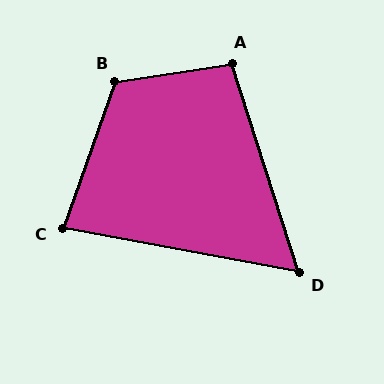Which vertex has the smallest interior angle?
D, at approximately 62 degrees.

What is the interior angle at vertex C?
Approximately 81 degrees (acute).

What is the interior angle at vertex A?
Approximately 99 degrees (obtuse).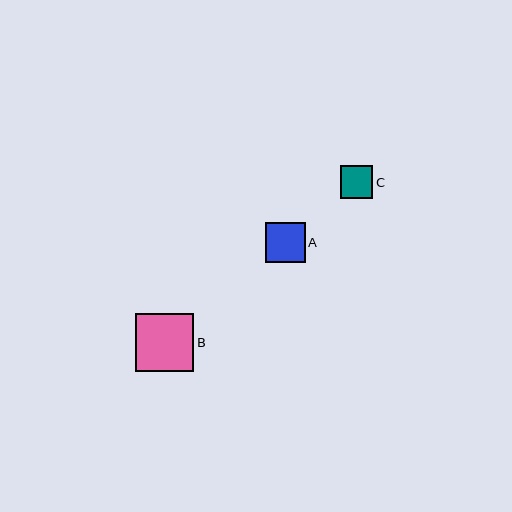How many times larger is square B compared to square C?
Square B is approximately 1.8 times the size of square C.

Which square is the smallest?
Square C is the smallest with a size of approximately 33 pixels.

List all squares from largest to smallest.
From largest to smallest: B, A, C.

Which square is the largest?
Square B is the largest with a size of approximately 58 pixels.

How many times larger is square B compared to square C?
Square B is approximately 1.8 times the size of square C.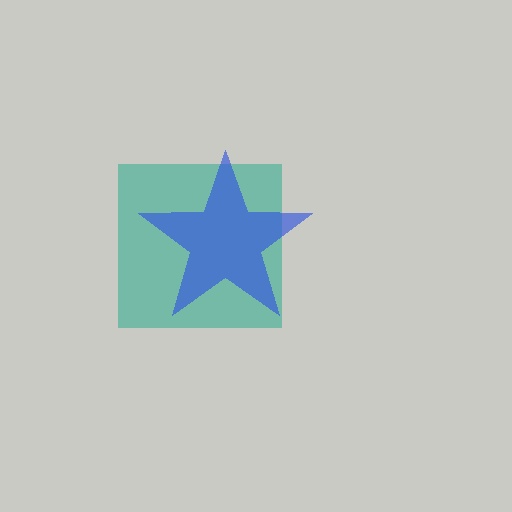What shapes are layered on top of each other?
The layered shapes are: a teal square, a blue star.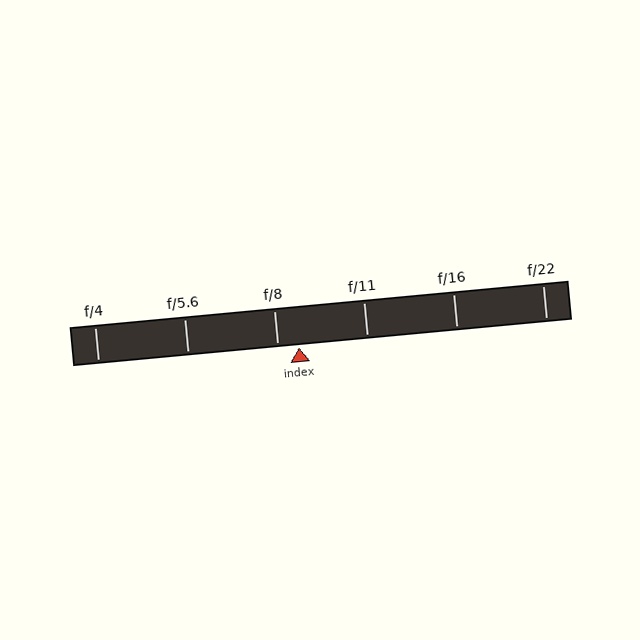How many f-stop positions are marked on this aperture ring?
There are 6 f-stop positions marked.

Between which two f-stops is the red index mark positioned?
The index mark is between f/8 and f/11.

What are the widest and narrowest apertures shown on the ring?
The widest aperture shown is f/4 and the narrowest is f/22.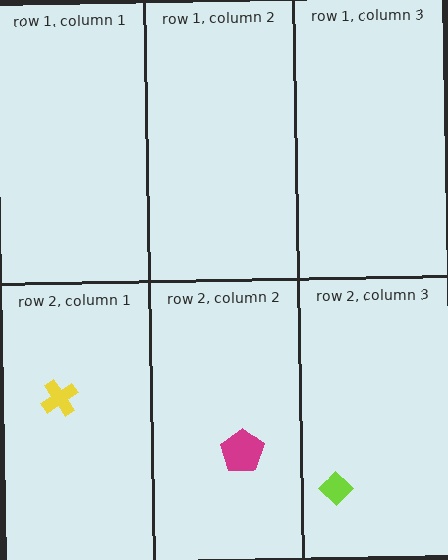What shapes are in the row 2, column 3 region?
The lime diamond.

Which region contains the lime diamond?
The row 2, column 3 region.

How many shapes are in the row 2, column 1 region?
1.